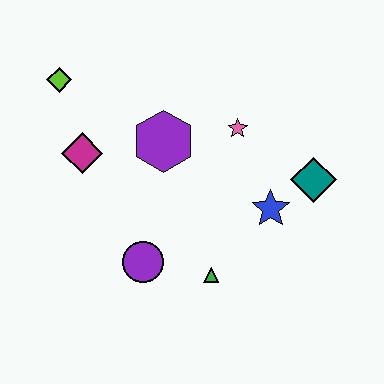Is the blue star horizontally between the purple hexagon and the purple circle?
No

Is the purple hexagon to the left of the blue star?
Yes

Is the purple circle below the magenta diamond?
Yes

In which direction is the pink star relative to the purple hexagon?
The pink star is to the right of the purple hexagon.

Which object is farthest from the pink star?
The lime diamond is farthest from the pink star.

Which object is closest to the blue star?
The teal diamond is closest to the blue star.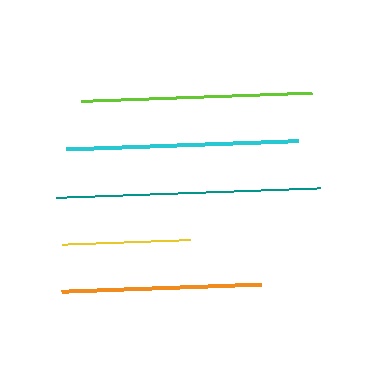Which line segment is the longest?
The teal line is the longest at approximately 265 pixels.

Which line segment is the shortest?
The yellow line is the shortest at approximately 128 pixels.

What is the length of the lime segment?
The lime segment is approximately 231 pixels long.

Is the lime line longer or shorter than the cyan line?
The cyan line is longer than the lime line.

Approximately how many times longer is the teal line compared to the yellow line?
The teal line is approximately 2.1 times the length of the yellow line.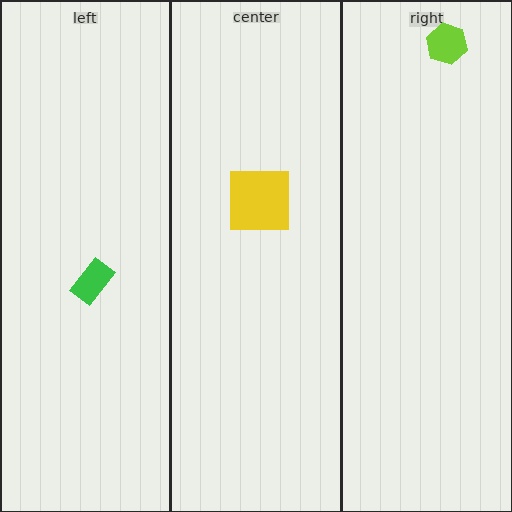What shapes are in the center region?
The yellow square.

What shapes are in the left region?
The green rectangle.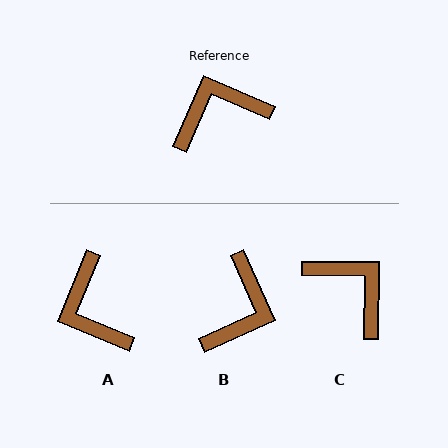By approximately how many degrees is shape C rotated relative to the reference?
Approximately 67 degrees clockwise.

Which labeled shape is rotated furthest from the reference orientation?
B, about 132 degrees away.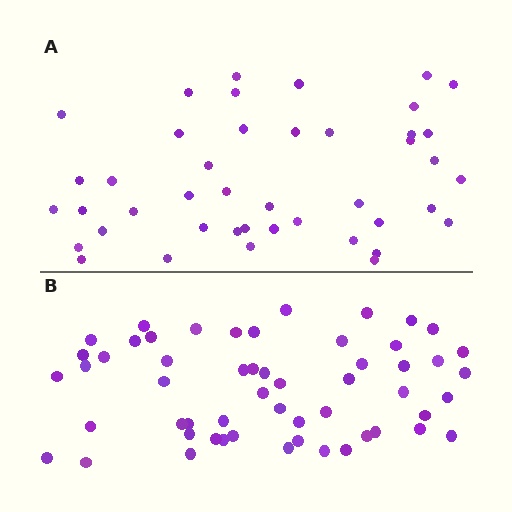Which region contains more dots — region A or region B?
Region B (the bottom region) has more dots.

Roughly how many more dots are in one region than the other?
Region B has roughly 12 or so more dots than region A.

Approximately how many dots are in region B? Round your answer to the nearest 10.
About 60 dots. (The exact count is 55, which rounds to 60.)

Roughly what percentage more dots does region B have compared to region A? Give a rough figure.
About 30% more.